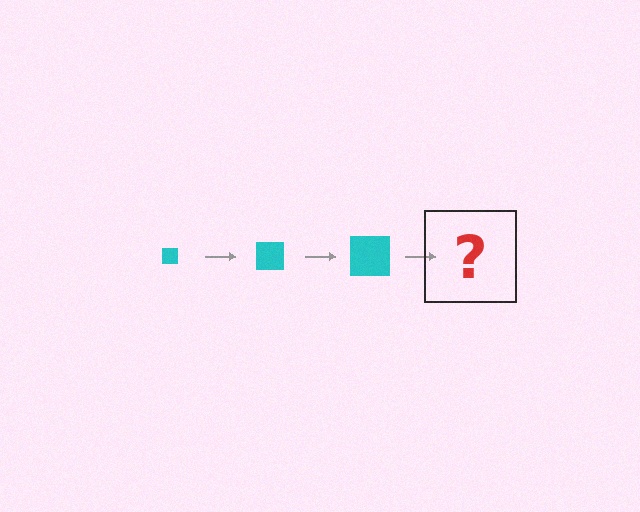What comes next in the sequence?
The next element should be a cyan square, larger than the previous one.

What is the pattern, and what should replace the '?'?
The pattern is that the square gets progressively larger each step. The '?' should be a cyan square, larger than the previous one.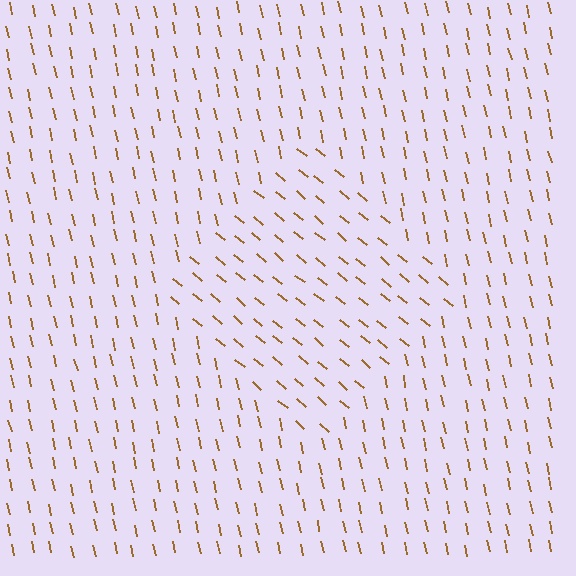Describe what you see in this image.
The image is filled with small brown line segments. A diamond region in the image has lines oriented differently from the surrounding lines, creating a visible texture boundary.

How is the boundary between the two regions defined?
The boundary is defined purely by a change in line orientation (approximately 38 degrees difference). All lines are the same color and thickness.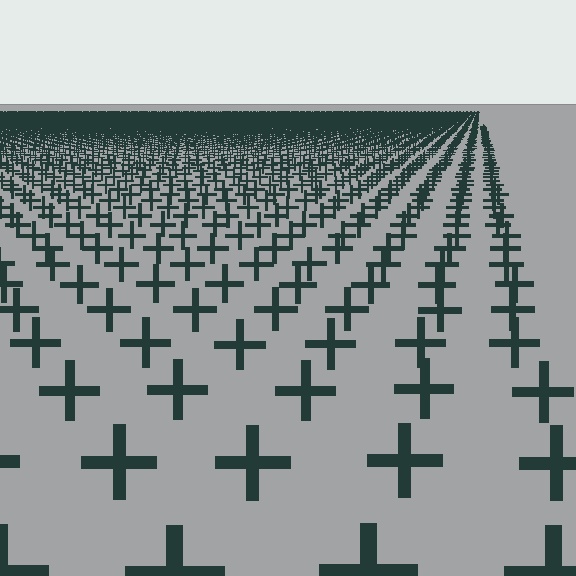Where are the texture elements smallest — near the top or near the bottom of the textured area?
Near the top.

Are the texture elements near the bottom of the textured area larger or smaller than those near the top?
Larger. Near the bottom, elements are closer to the viewer and appear at a bigger on-screen size.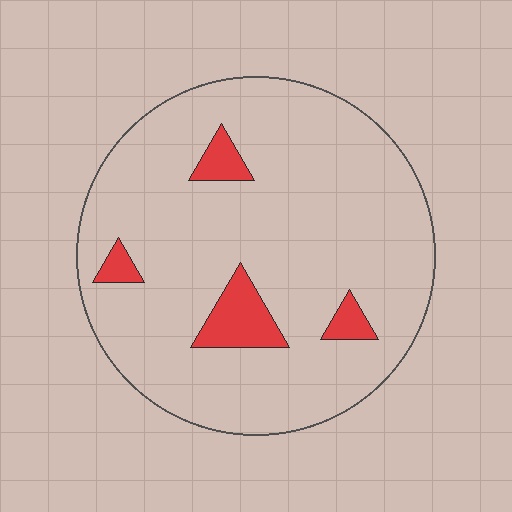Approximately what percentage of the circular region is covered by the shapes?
Approximately 10%.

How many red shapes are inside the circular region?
4.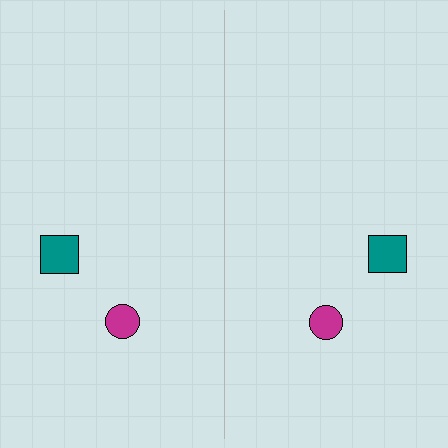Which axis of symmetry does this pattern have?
The pattern has a vertical axis of symmetry running through the center of the image.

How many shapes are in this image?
There are 4 shapes in this image.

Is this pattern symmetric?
Yes, this pattern has bilateral (reflection) symmetry.